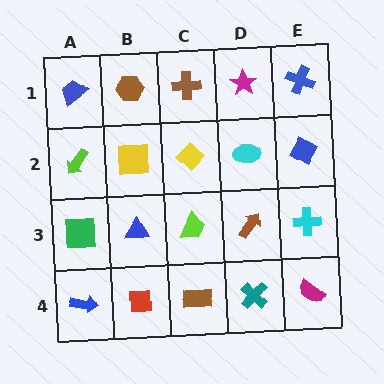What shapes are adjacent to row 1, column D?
A cyan ellipse (row 2, column D), a brown cross (row 1, column C), a blue cross (row 1, column E).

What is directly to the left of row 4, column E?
A teal cross.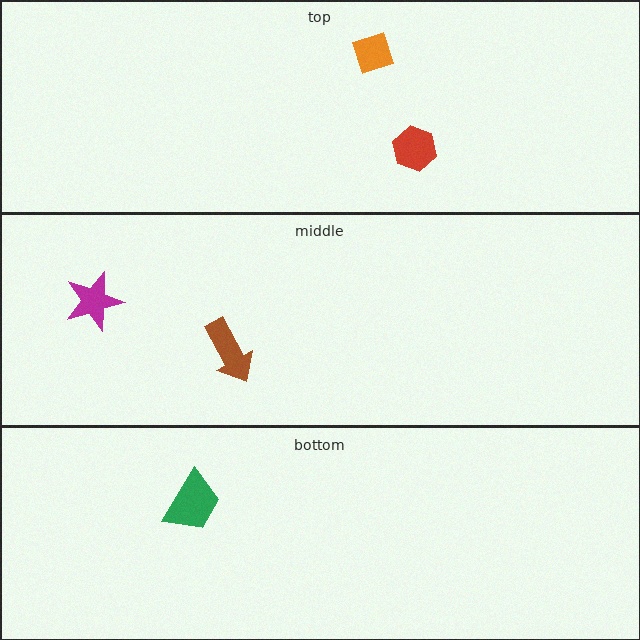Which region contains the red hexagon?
The top region.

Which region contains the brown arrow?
The middle region.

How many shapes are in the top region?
2.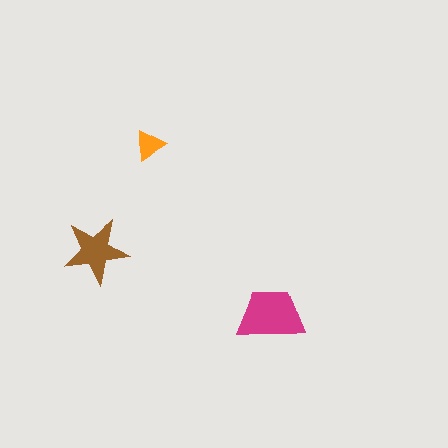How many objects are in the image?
There are 3 objects in the image.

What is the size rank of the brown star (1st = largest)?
2nd.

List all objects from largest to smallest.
The magenta trapezoid, the brown star, the orange triangle.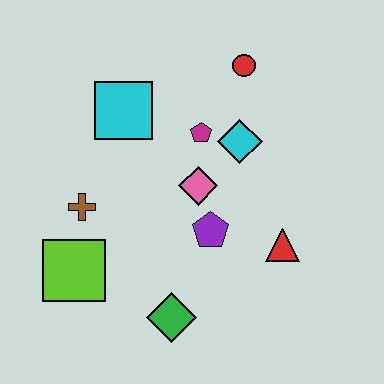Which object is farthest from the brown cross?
The red circle is farthest from the brown cross.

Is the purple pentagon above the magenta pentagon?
No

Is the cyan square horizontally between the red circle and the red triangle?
No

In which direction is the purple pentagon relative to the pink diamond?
The purple pentagon is below the pink diamond.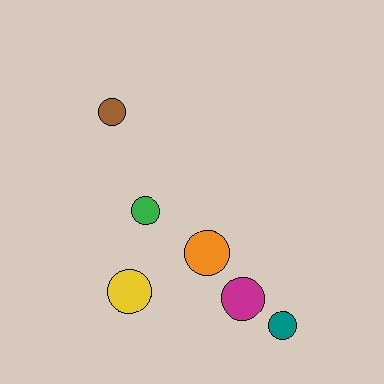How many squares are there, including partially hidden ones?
There are no squares.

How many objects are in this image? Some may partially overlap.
There are 6 objects.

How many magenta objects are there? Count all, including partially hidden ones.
There is 1 magenta object.